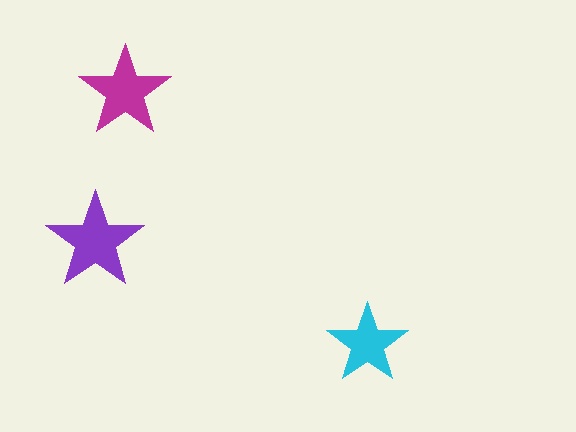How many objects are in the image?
There are 3 objects in the image.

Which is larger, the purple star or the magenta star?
The purple one.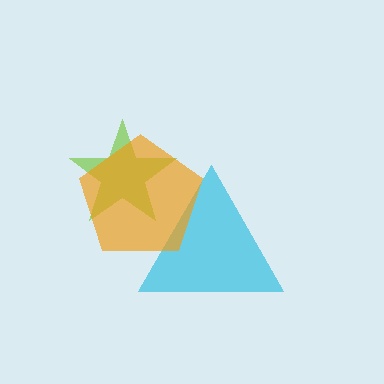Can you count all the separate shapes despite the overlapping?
Yes, there are 3 separate shapes.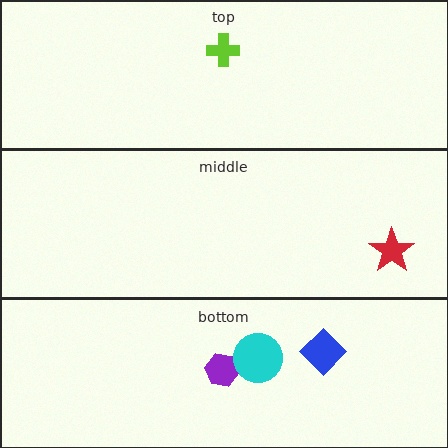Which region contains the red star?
The middle region.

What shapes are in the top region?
The lime cross.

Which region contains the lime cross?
The top region.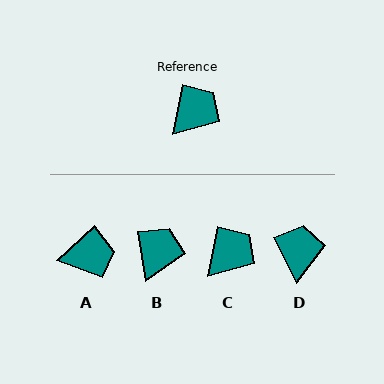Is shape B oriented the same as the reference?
No, it is off by about 21 degrees.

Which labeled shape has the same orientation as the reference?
C.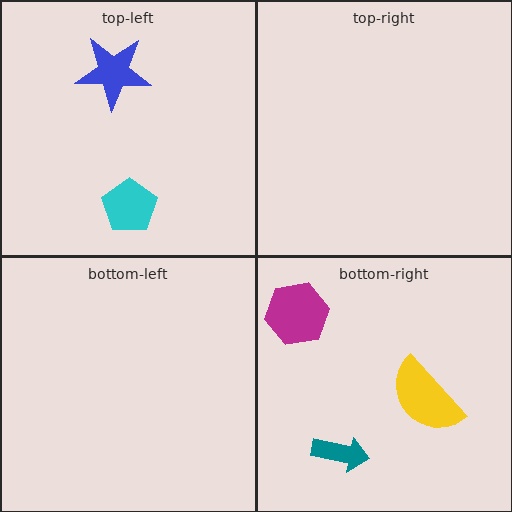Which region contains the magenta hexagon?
The bottom-right region.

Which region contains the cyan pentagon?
The top-left region.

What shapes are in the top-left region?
The cyan pentagon, the blue star.